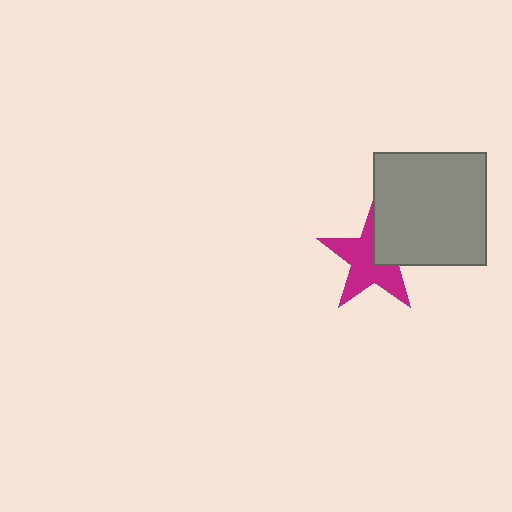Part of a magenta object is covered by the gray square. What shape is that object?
It is a star.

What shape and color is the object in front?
The object in front is a gray square.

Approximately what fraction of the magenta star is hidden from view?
Roughly 34% of the magenta star is hidden behind the gray square.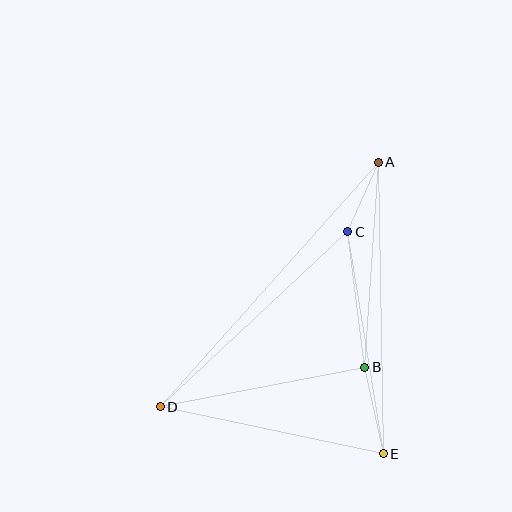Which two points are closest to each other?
Points A and C are closest to each other.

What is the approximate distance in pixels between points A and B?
The distance between A and B is approximately 205 pixels.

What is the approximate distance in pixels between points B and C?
The distance between B and C is approximately 137 pixels.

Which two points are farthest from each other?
Points A and D are farthest from each other.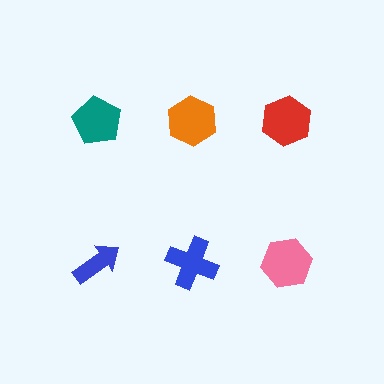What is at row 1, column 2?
An orange hexagon.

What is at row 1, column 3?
A red hexagon.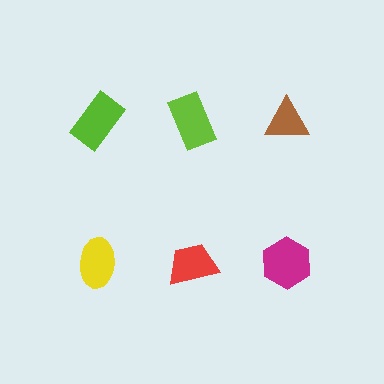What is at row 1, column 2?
A lime rectangle.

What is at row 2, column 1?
A yellow ellipse.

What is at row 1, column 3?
A brown triangle.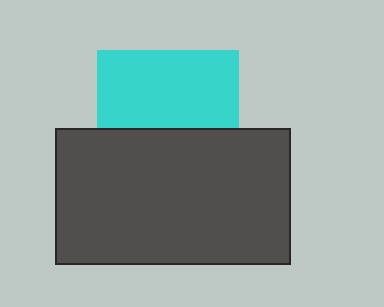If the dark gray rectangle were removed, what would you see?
You would see the complete cyan square.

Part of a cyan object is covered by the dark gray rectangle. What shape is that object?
It is a square.